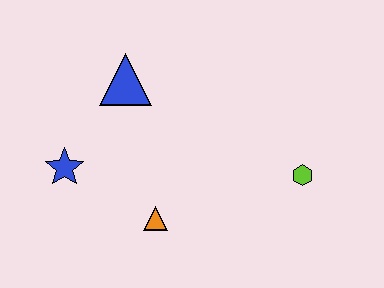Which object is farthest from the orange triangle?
The lime hexagon is farthest from the orange triangle.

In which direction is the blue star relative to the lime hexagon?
The blue star is to the left of the lime hexagon.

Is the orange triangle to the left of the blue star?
No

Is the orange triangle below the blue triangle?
Yes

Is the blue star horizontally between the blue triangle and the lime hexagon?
No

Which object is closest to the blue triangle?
The blue star is closest to the blue triangle.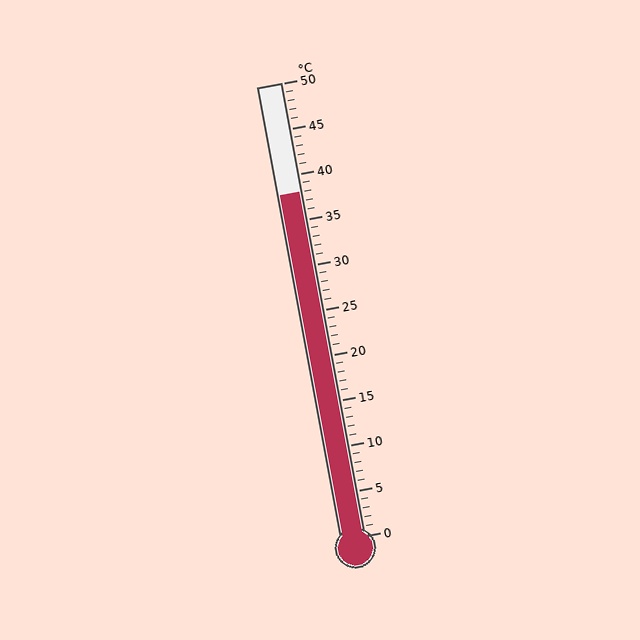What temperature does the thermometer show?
The thermometer shows approximately 38°C.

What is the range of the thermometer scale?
The thermometer scale ranges from 0°C to 50°C.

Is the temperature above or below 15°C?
The temperature is above 15°C.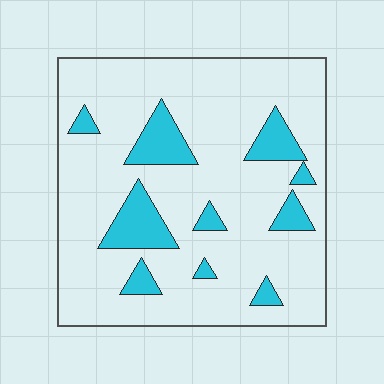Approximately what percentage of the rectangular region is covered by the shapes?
Approximately 15%.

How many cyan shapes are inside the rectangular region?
10.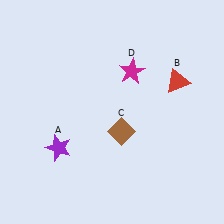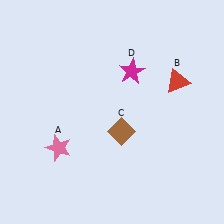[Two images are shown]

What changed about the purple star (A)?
In Image 1, A is purple. In Image 2, it changed to pink.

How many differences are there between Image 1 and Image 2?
There is 1 difference between the two images.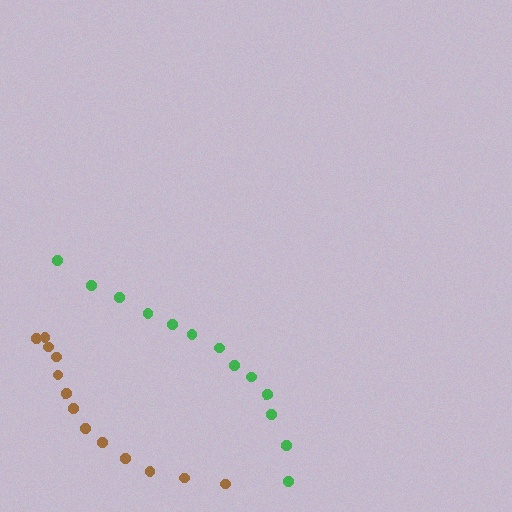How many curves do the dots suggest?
There are 2 distinct paths.